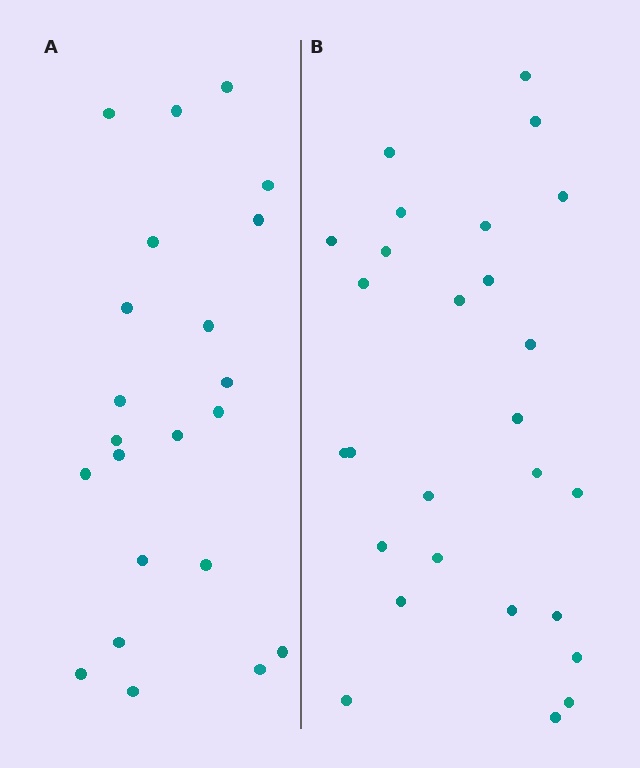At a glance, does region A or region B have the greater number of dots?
Region B (the right region) has more dots.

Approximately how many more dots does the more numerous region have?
Region B has about 5 more dots than region A.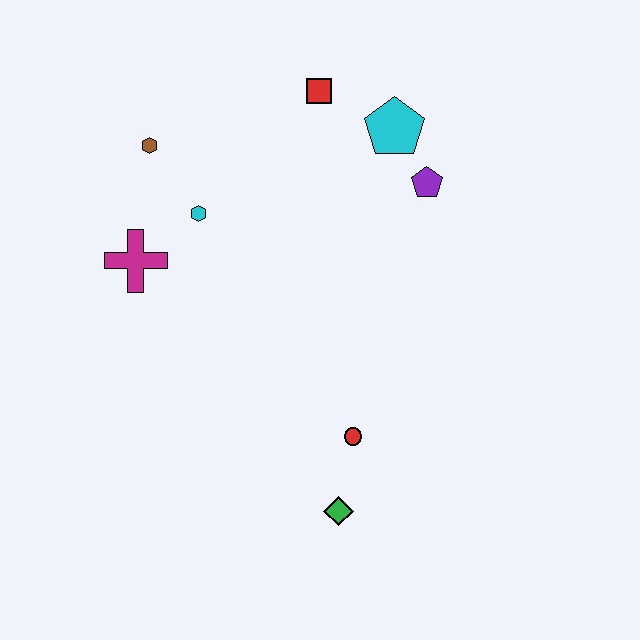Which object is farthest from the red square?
The green diamond is farthest from the red square.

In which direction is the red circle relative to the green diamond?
The red circle is above the green diamond.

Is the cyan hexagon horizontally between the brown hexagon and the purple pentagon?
Yes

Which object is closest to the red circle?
The green diamond is closest to the red circle.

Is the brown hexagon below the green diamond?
No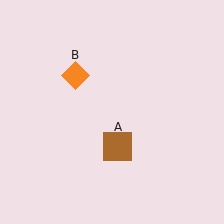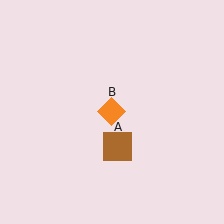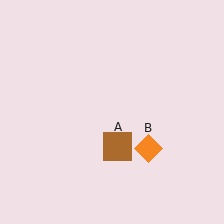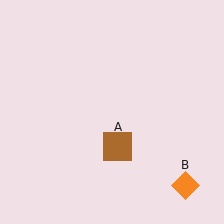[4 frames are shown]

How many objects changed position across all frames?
1 object changed position: orange diamond (object B).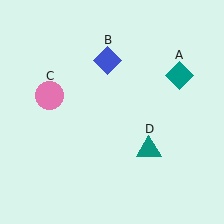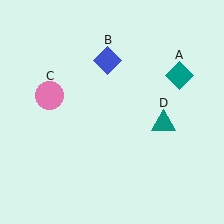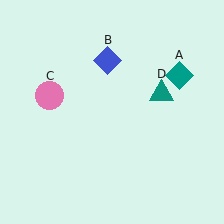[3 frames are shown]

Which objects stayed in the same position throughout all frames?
Teal diamond (object A) and blue diamond (object B) and pink circle (object C) remained stationary.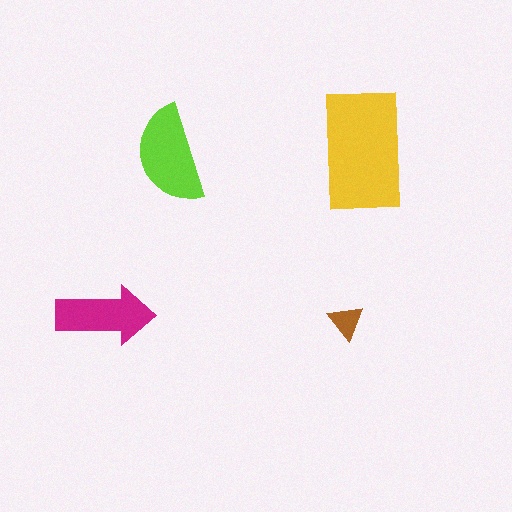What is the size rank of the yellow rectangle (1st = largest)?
1st.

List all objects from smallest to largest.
The brown triangle, the magenta arrow, the lime semicircle, the yellow rectangle.